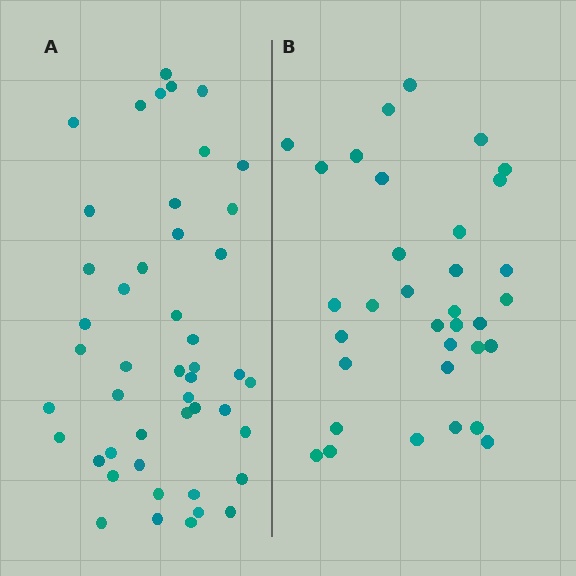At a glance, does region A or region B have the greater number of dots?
Region A (the left region) has more dots.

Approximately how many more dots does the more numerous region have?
Region A has approximately 15 more dots than region B.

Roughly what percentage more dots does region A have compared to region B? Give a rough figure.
About 40% more.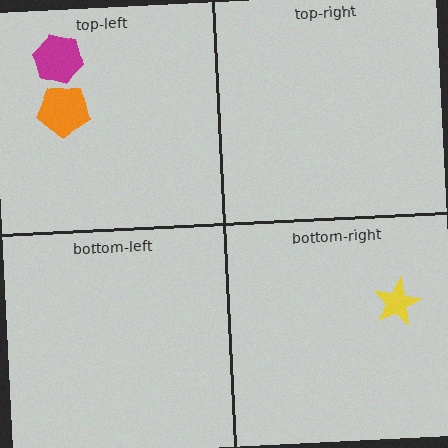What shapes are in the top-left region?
The orange pentagon, the magenta hexagon.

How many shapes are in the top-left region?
2.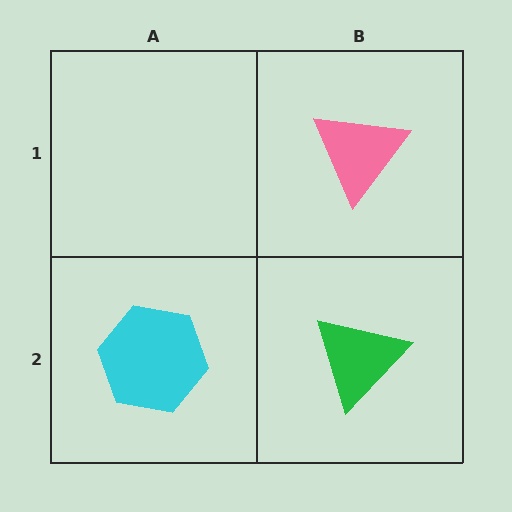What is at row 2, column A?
A cyan hexagon.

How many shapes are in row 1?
1 shape.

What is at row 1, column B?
A pink triangle.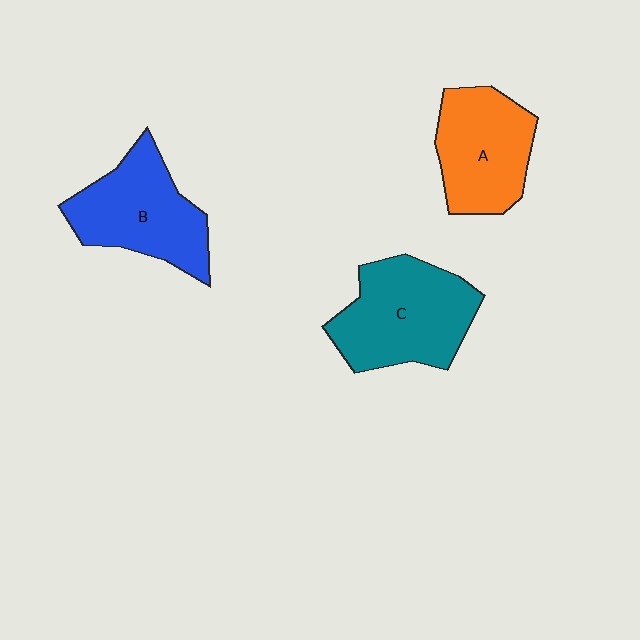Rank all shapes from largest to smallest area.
From largest to smallest: C (teal), B (blue), A (orange).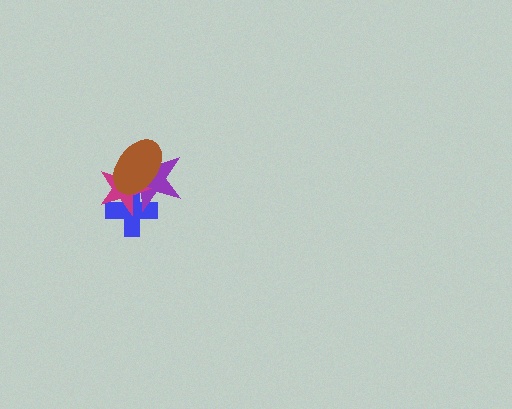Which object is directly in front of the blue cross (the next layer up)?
The purple star is directly in front of the blue cross.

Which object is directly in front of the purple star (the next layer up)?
The magenta star is directly in front of the purple star.